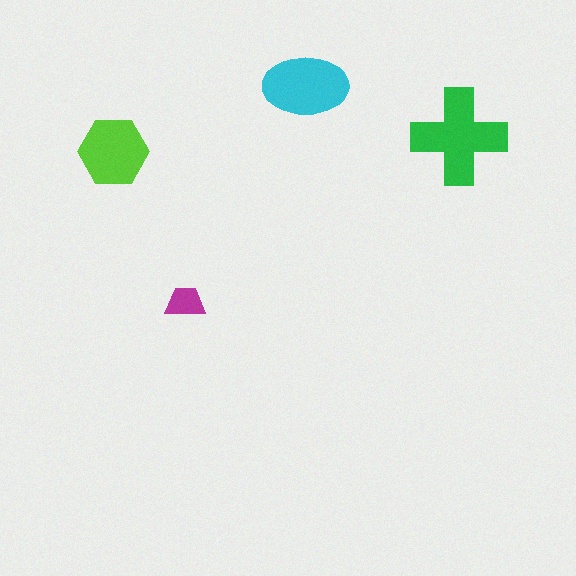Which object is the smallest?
The magenta trapezoid.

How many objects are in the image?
There are 4 objects in the image.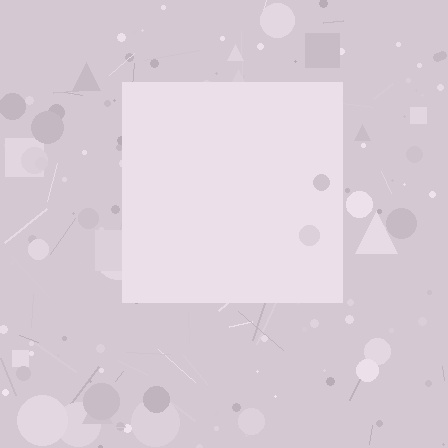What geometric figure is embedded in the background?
A square is embedded in the background.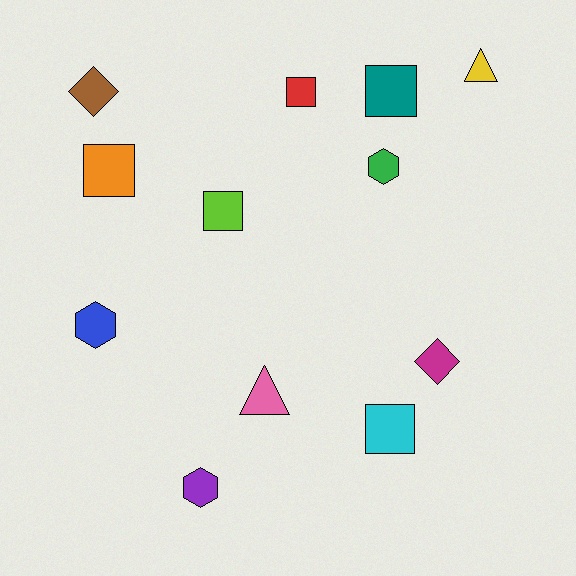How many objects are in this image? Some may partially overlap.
There are 12 objects.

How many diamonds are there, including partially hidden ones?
There are 2 diamonds.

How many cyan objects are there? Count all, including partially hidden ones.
There is 1 cyan object.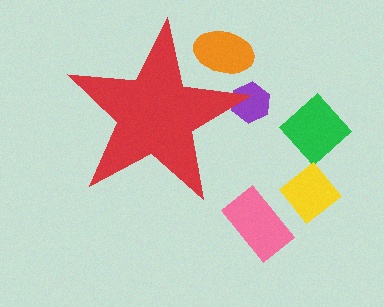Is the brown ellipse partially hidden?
No, the brown ellipse is fully visible.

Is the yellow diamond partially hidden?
No, the yellow diamond is fully visible.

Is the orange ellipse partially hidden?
Yes, the orange ellipse is partially hidden behind the red star.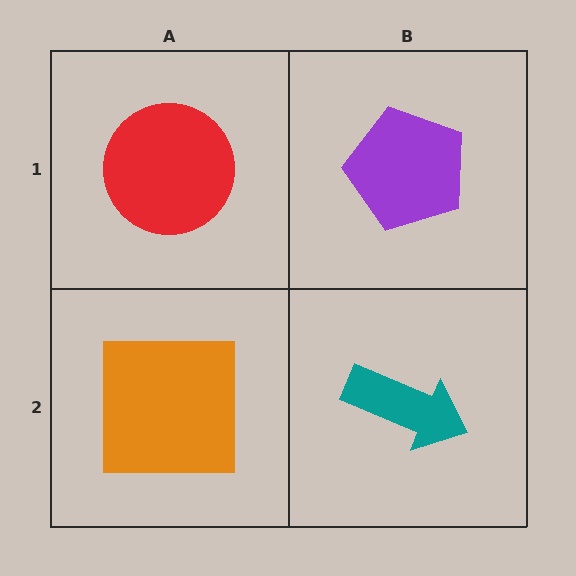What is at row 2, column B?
A teal arrow.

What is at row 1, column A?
A red circle.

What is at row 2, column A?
An orange square.